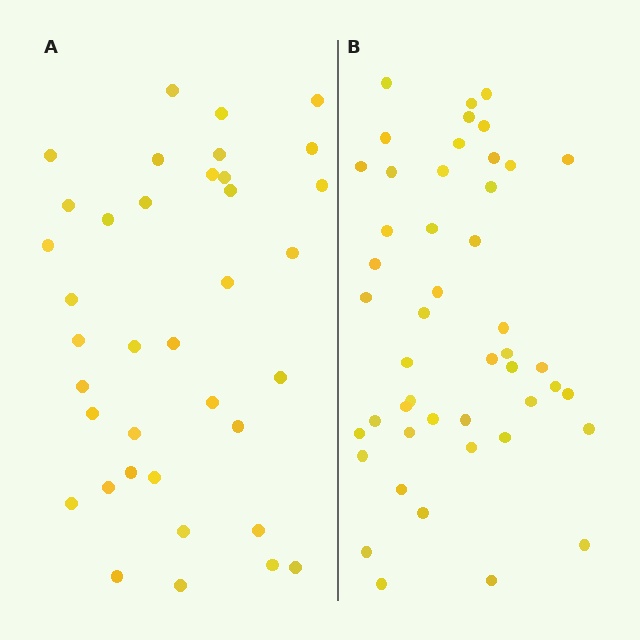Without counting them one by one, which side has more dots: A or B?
Region B (the right region) has more dots.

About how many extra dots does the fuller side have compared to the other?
Region B has roughly 10 or so more dots than region A.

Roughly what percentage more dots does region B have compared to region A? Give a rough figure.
About 25% more.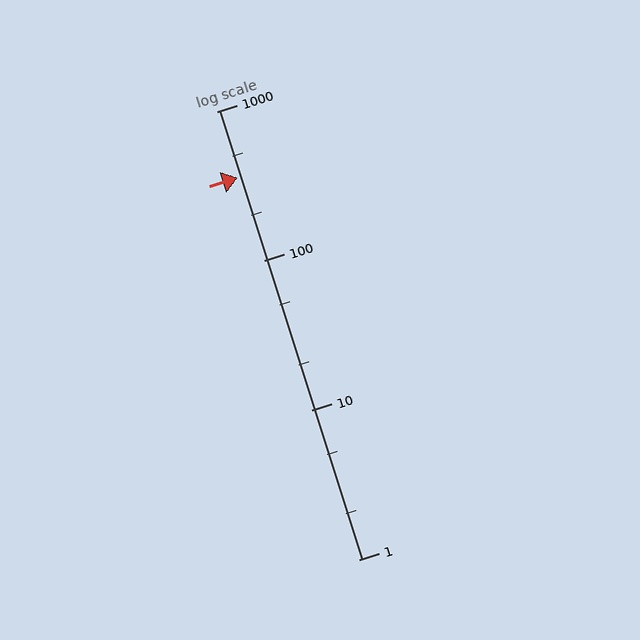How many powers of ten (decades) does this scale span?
The scale spans 3 decades, from 1 to 1000.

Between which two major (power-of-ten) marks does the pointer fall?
The pointer is between 100 and 1000.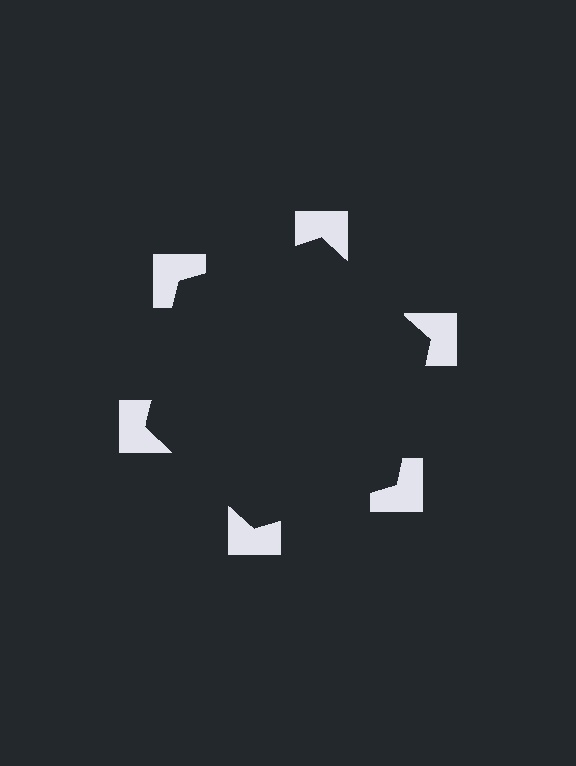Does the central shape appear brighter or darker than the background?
It typically appears slightly darker than the background, even though no actual brightness change is drawn.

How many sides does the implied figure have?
6 sides.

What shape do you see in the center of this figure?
An illusory hexagon — its edges are inferred from the aligned wedge cuts in the notched squares, not physically drawn.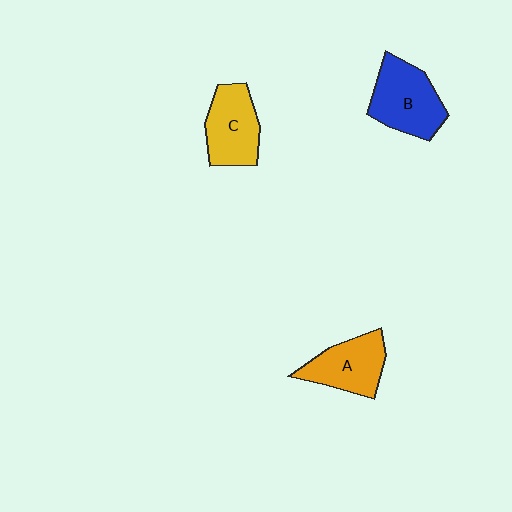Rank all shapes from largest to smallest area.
From largest to smallest: B (blue), C (yellow), A (orange).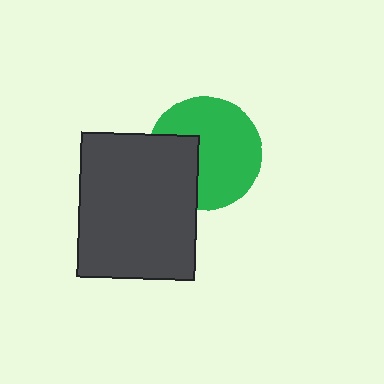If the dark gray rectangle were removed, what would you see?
You would see the complete green circle.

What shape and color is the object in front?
The object in front is a dark gray rectangle.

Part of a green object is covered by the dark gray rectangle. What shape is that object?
It is a circle.